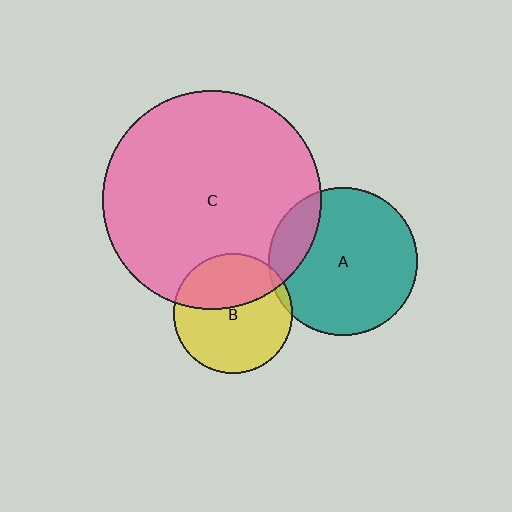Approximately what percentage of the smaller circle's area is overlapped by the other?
Approximately 5%.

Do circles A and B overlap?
Yes.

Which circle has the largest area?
Circle C (pink).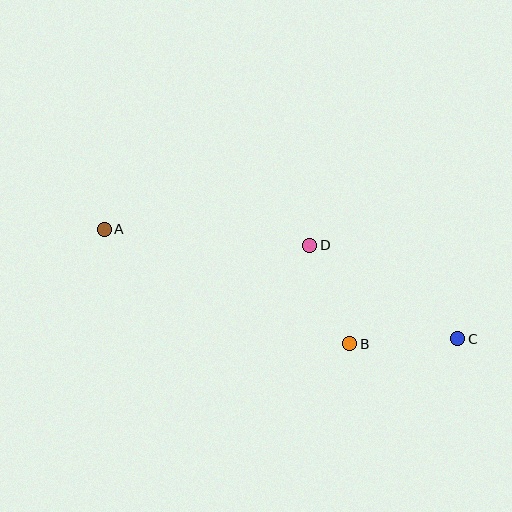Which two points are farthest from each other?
Points A and C are farthest from each other.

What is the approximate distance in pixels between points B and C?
The distance between B and C is approximately 108 pixels.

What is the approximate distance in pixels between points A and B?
The distance between A and B is approximately 271 pixels.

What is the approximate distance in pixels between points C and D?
The distance between C and D is approximately 175 pixels.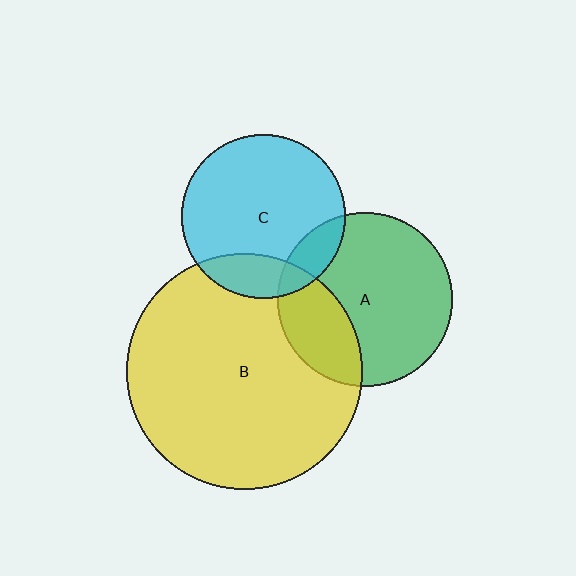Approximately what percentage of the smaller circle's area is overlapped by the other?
Approximately 20%.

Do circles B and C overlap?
Yes.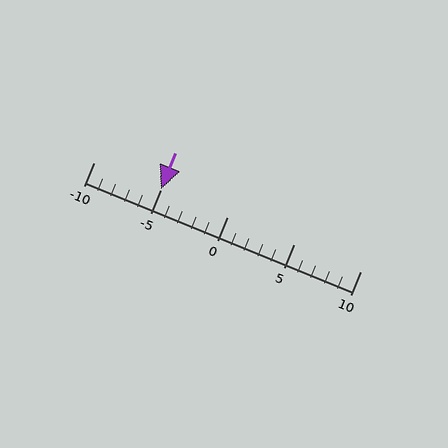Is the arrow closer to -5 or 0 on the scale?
The arrow is closer to -5.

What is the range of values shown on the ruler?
The ruler shows values from -10 to 10.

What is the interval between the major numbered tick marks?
The major tick marks are spaced 5 units apart.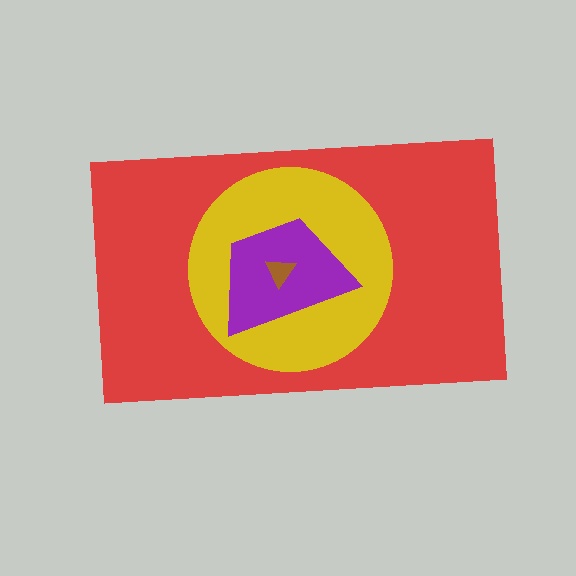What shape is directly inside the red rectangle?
The yellow circle.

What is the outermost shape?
The red rectangle.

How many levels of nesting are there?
4.